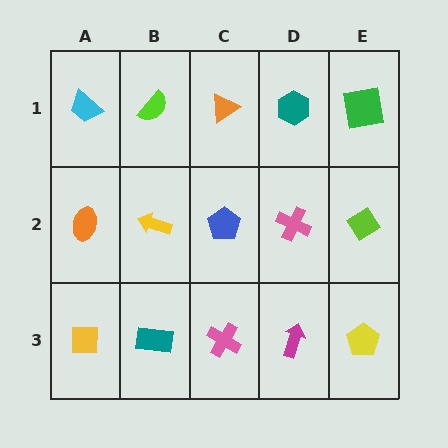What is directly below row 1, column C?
A blue pentagon.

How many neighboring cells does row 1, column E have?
2.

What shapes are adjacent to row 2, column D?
A teal hexagon (row 1, column D), a magenta arrow (row 3, column D), a blue pentagon (row 2, column C), a lime diamond (row 2, column E).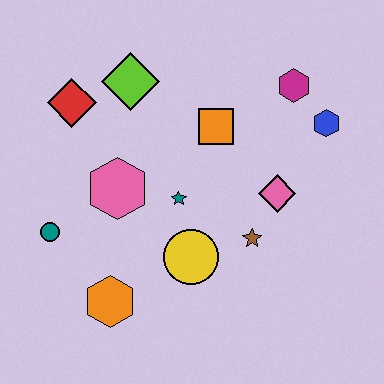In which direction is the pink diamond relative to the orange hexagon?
The pink diamond is to the right of the orange hexagon.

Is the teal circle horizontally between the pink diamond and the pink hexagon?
No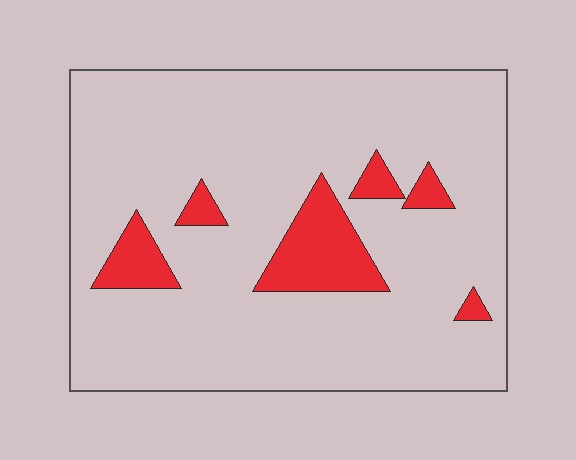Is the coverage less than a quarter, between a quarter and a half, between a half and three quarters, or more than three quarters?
Less than a quarter.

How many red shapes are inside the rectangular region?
6.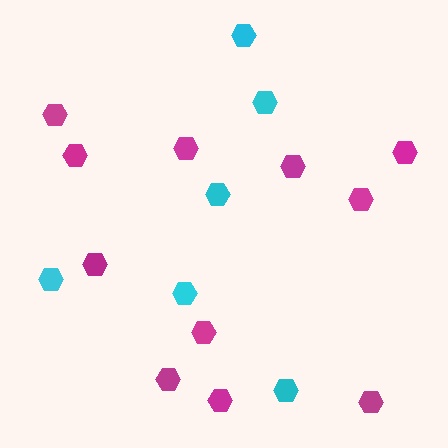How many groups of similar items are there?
There are 2 groups: one group of cyan hexagons (6) and one group of magenta hexagons (11).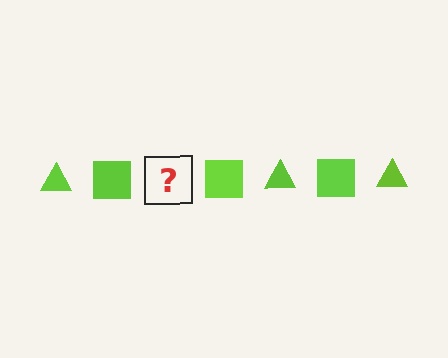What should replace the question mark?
The question mark should be replaced with a lime triangle.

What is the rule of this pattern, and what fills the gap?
The rule is that the pattern cycles through triangle, square shapes in lime. The gap should be filled with a lime triangle.